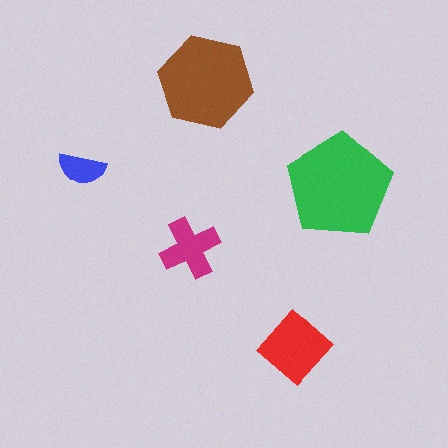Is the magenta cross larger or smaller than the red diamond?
Smaller.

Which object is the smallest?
The blue semicircle.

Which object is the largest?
The green pentagon.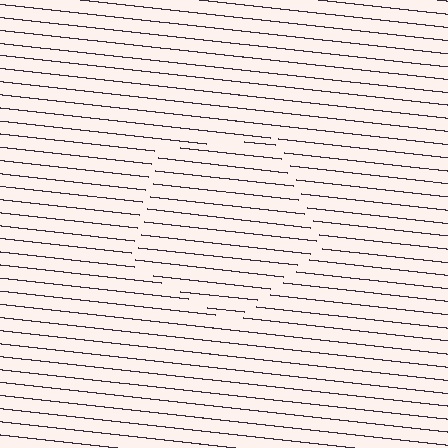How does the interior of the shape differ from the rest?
The interior of the shape contains the same grating, shifted by half a period — the contour is defined by the phase discontinuity where line-ends from the inner and outer gratings abut.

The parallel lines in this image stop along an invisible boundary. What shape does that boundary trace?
An illusory pentagon. The interior of the shape contains the same grating, shifted by half a period — the contour is defined by the phase discontinuity where line-ends from the inner and outer gratings abut.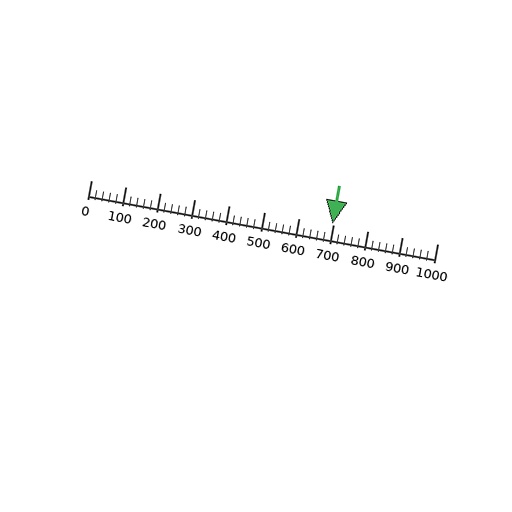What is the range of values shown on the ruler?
The ruler shows values from 0 to 1000.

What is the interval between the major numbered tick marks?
The major tick marks are spaced 100 units apart.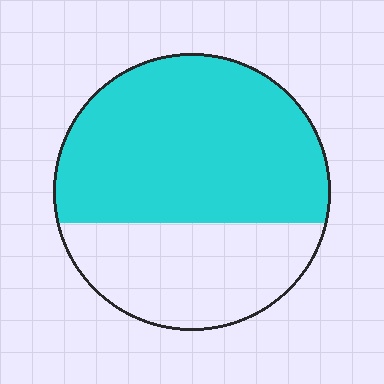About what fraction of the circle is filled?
About five eighths (5/8).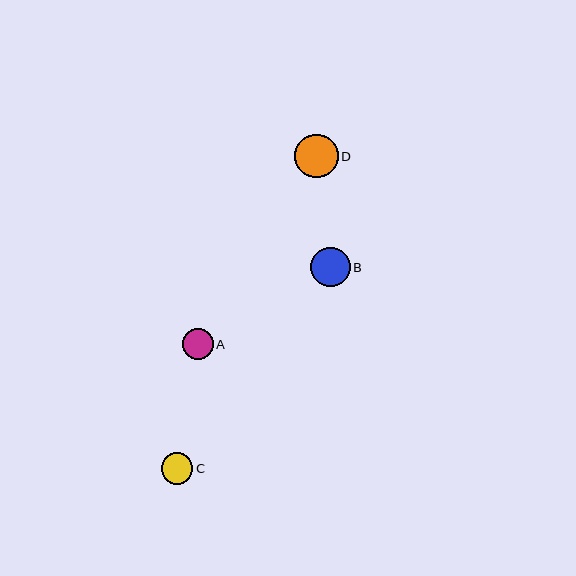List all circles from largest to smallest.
From largest to smallest: D, B, C, A.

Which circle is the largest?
Circle D is the largest with a size of approximately 43 pixels.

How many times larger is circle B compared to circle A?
Circle B is approximately 1.3 times the size of circle A.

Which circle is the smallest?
Circle A is the smallest with a size of approximately 31 pixels.